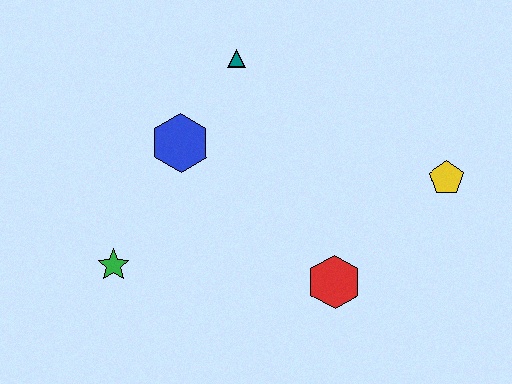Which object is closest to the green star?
The blue hexagon is closest to the green star.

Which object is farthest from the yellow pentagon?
The green star is farthest from the yellow pentagon.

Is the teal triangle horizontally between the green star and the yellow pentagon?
Yes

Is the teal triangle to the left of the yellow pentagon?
Yes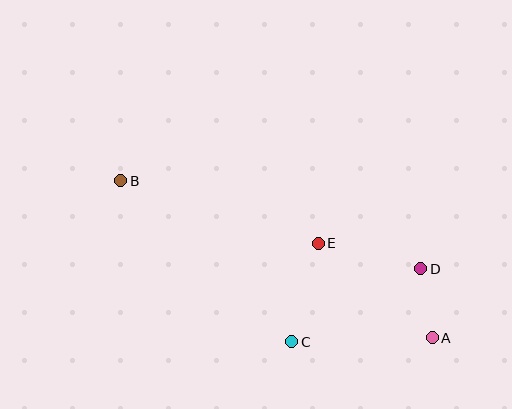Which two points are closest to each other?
Points A and D are closest to each other.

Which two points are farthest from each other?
Points A and B are farthest from each other.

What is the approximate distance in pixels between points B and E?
The distance between B and E is approximately 207 pixels.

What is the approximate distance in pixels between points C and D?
The distance between C and D is approximately 149 pixels.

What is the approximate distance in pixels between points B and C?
The distance between B and C is approximately 235 pixels.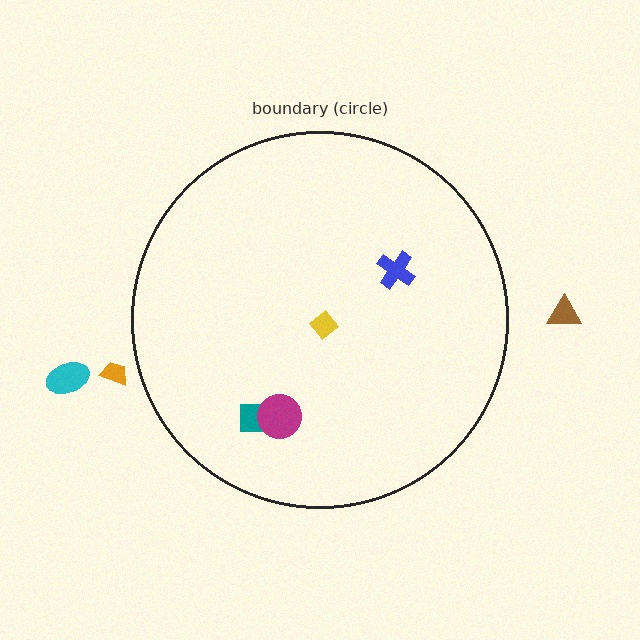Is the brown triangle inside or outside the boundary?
Outside.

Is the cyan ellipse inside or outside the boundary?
Outside.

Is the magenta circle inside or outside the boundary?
Inside.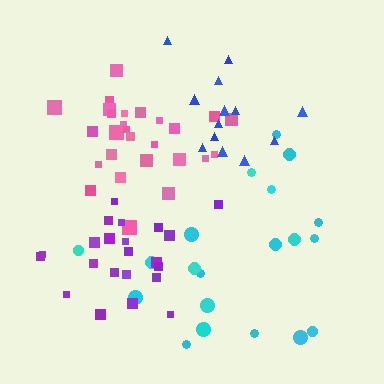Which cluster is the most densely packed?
Purple.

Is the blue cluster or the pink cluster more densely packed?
Pink.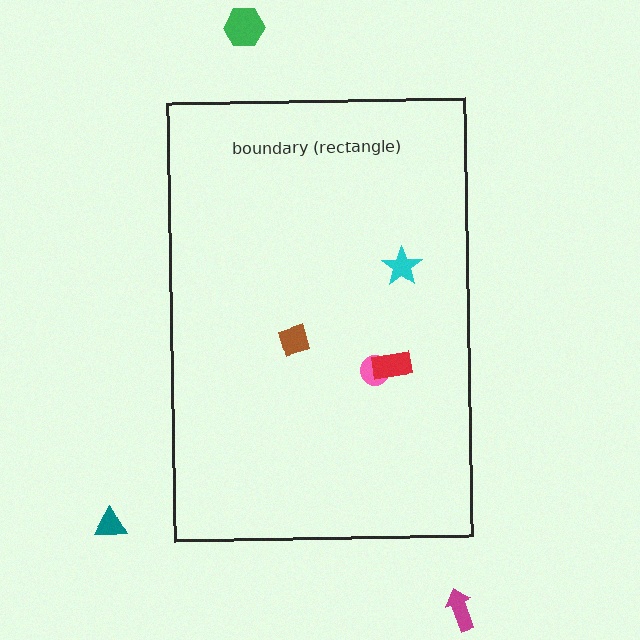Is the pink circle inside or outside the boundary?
Inside.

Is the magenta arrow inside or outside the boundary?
Outside.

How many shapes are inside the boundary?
4 inside, 3 outside.